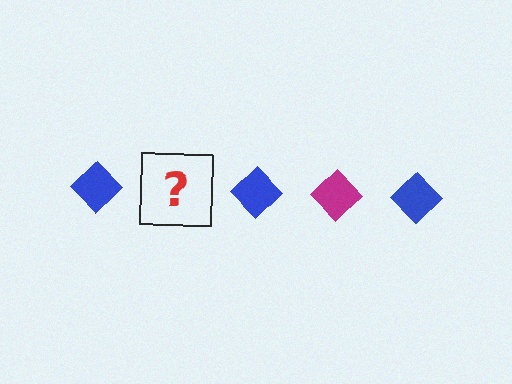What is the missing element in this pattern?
The missing element is a magenta diamond.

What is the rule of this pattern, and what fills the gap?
The rule is that the pattern cycles through blue, magenta diamonds. The gap should be filled with a magenta diamond.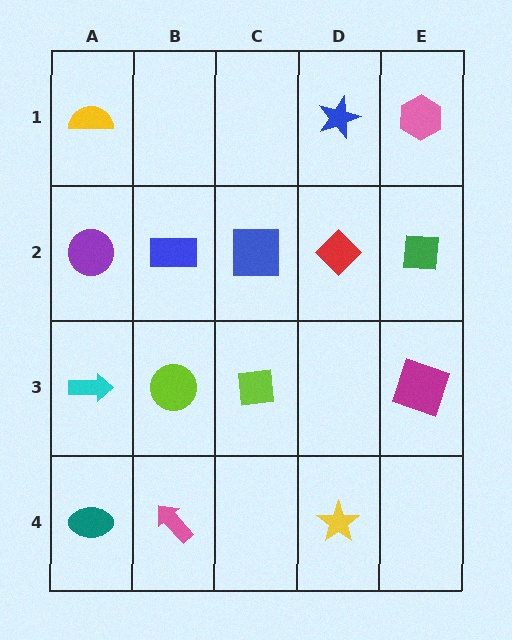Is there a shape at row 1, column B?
No, that cell is empty.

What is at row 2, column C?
A blue square.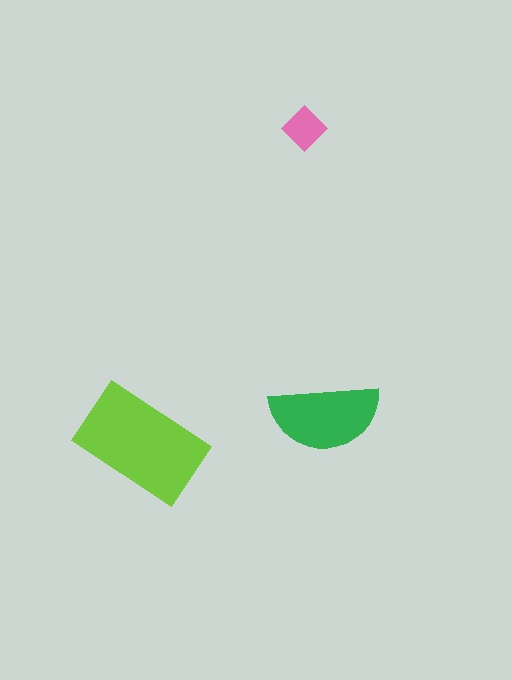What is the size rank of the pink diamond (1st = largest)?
3rd.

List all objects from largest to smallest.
The lime rectangle, the green semicircle, the pink diamond.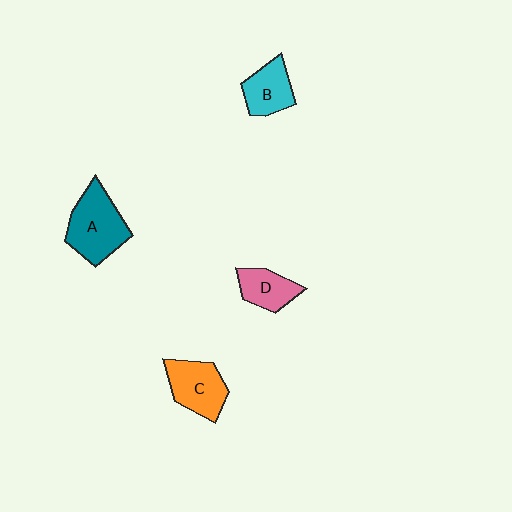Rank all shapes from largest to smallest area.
From largest to smallest: A (teal), C (orange), B (cyan), D (pink).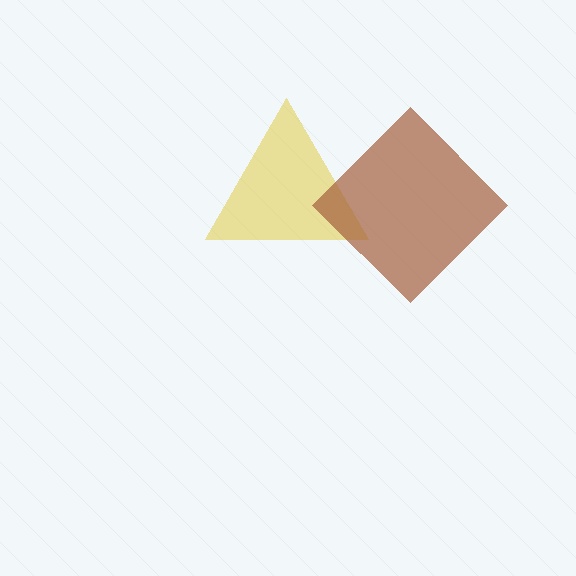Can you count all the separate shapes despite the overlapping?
Yes, there are 2 separate shapes.